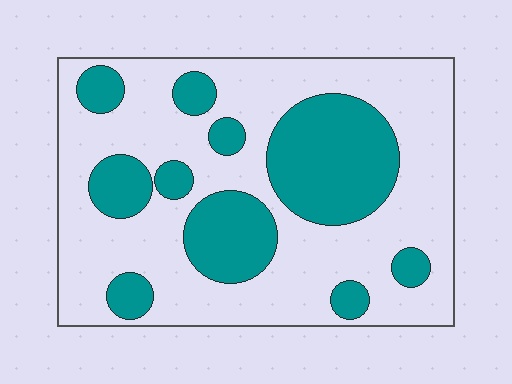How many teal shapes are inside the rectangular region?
10.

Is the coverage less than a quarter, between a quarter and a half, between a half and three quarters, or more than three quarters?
Between a quarter and a half.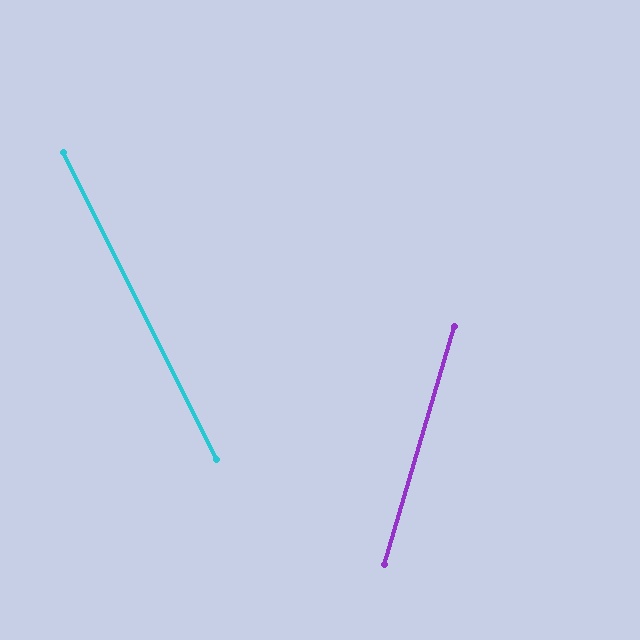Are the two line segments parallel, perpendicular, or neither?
Neither parallel nor perpendicular — they differ by about 43°.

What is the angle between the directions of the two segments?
Approximately 43 degrees.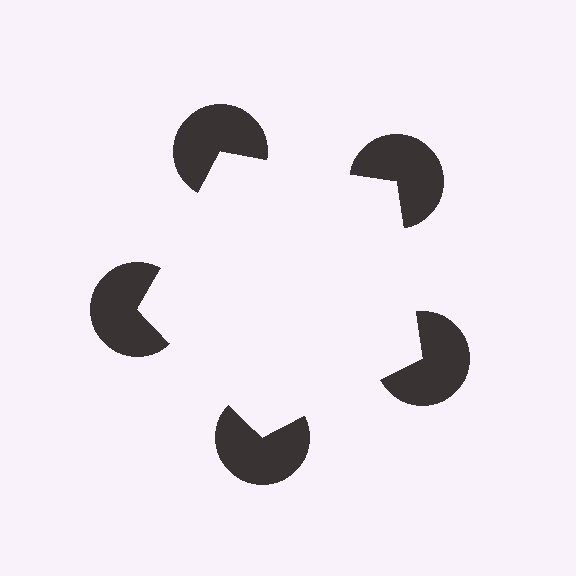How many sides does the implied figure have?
5 sides.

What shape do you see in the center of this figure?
An illusory pentagon — its edges are inferred from the aligned wedge cuts in the pac-man discs, not physically drawn.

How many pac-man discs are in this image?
There are 5 — one at each vertex of the illusory pentagon.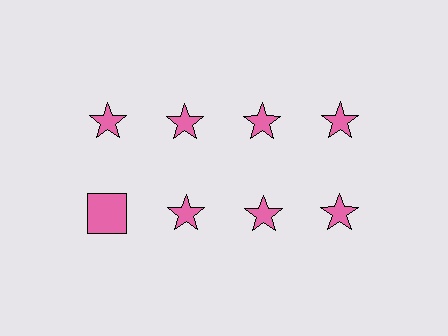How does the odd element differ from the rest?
It has a different shape: square instead of star.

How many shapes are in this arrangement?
There are 8 shapes arranged in a grid pattern.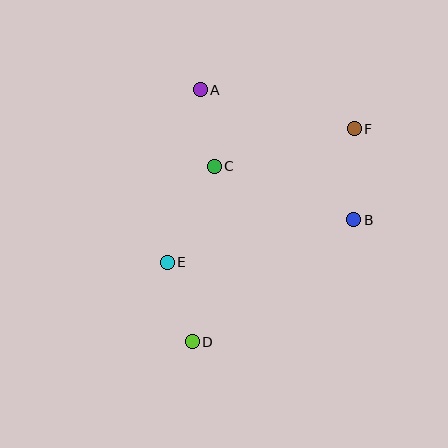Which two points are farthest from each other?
Points D and F are farthest from each other.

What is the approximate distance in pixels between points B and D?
The distance between B and D is approximately 202 pixels.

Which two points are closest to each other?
Points A and C are closest to each other.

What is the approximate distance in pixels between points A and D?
The distance between A and D is approximately 252 pixels.